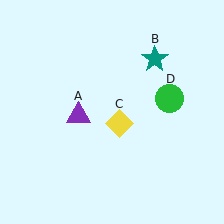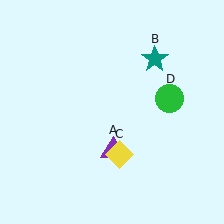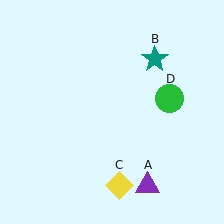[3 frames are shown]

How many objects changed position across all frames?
2 objects changed position: purple triangle (object A), yellow diamond (object C).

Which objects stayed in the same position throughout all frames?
Teal star (object B) and green circle (object D) remained stationary.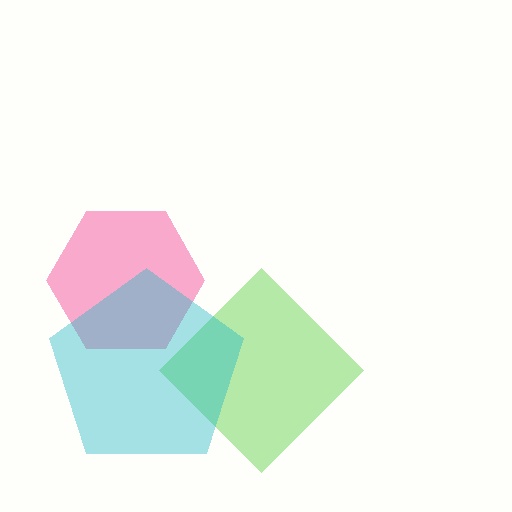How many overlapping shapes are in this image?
There are 3 overlapping shapes in the image.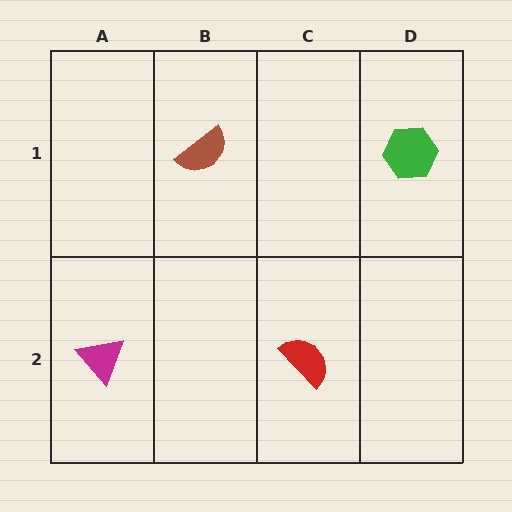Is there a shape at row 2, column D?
No, that cell is empty.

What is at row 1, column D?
A green hexagon.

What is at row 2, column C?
A red semicircle.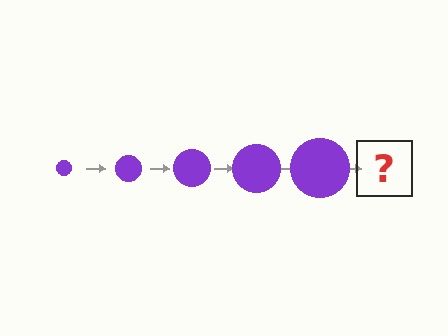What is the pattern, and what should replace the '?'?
The pattern is that the circle gets progressively larger each step. The '?' should be a purple circle, larger than the previous one.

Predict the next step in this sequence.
The next step is a purple circle, larger than the previous one.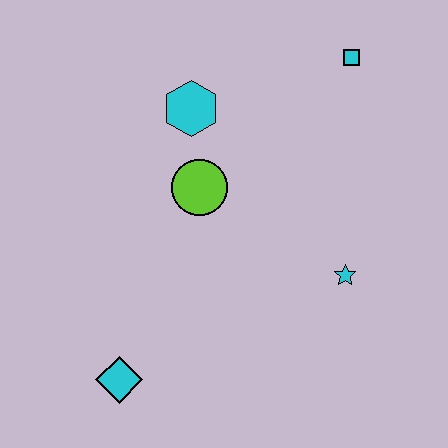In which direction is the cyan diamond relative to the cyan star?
The cyan diamond is to the left of the cyan star.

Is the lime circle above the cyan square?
No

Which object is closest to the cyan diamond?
The lime circle is closest to the cyan diamond.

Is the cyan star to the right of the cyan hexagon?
Yes